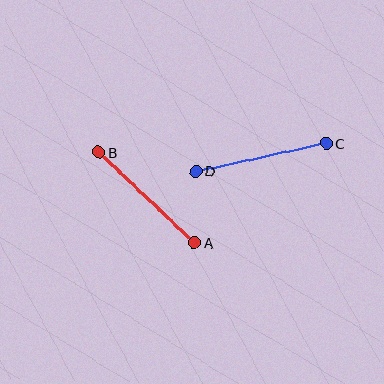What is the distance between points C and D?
The distance is approximately 134 pixels.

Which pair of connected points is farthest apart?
Points C and D are farthest apart.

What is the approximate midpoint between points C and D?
The midpoint is at approximately (261, 157) pixels.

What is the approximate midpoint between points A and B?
The midpoint is at approximately (147, 197) pixels.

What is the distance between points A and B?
The distance is approximately 132 pixels.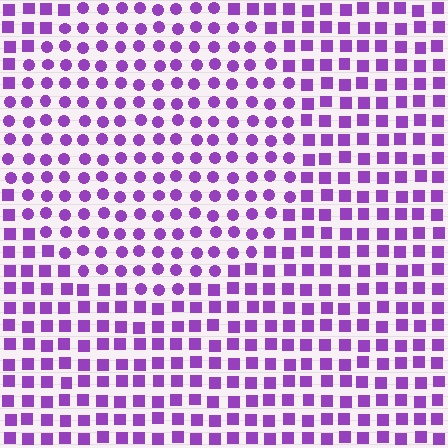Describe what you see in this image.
The image is filled with small purple elements arranged in a uniform grid. A circle-shaped region contains circles, while the surrounding area contains squares. The boundary is defined purely by the change in element shape.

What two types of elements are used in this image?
The image uses circles inside the circle region and squares outside it.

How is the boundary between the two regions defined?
The boundary is defined by a change in element shape: circles inside vs. squares outside. All elements share the same color and spacing.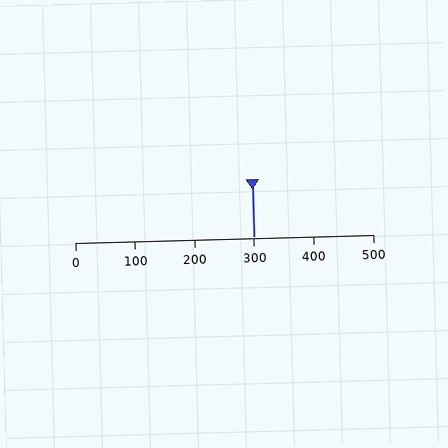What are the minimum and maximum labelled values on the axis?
The axis runs from 0 to 500.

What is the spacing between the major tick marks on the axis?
The major ticks are spaced 100 apart.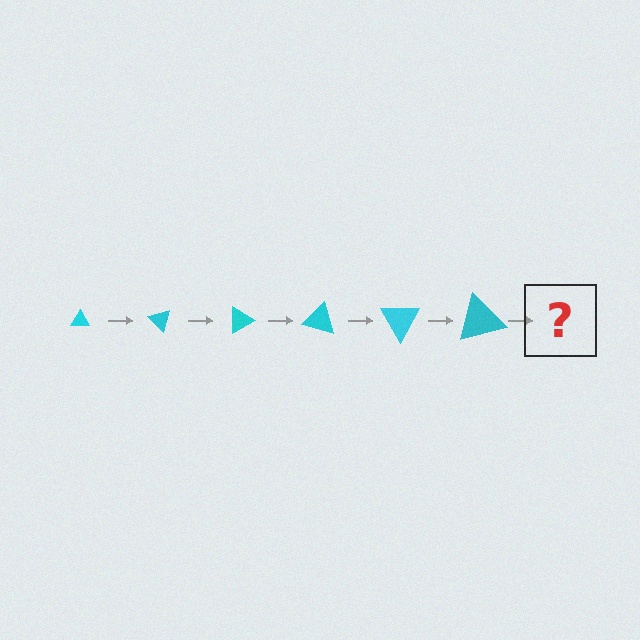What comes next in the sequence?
The next element should be a triangle, larger than the previous one and rotated 270 degrees from the start.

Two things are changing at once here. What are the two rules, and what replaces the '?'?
The two rules are that the triangle grows larger each step and it rotates 45 degrees each step. The '?' should be a triangle, larger than the previous one and rotated 270 degrees from the start.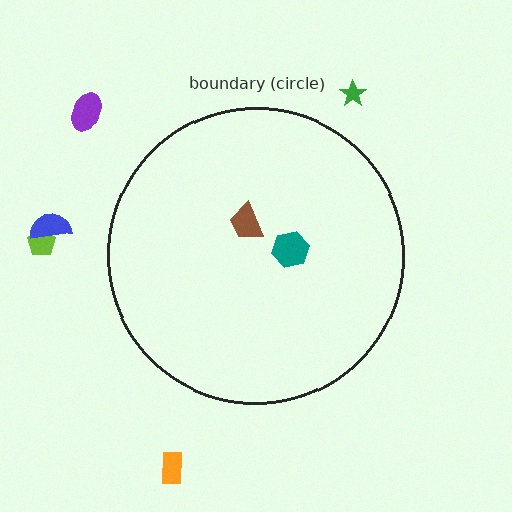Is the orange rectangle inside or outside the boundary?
Outside.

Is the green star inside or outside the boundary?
Outside.